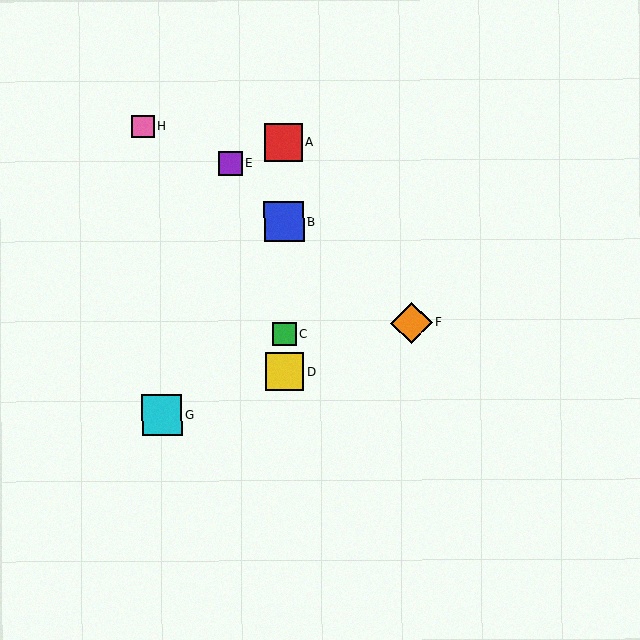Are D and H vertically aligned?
No, D is at x≈285 and H is at x≈143.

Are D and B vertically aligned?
Yes, both are at x≈285.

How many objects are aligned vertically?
4 objects (A, B, C, D) are aligned vertically.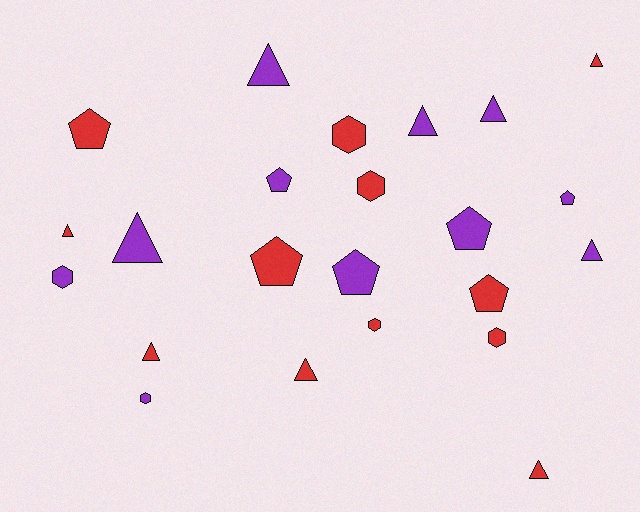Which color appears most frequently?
Red, with 12 objects.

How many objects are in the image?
There are 23 objects.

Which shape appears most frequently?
Triangle, with 10 objects.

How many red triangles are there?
There are 5 red triangles.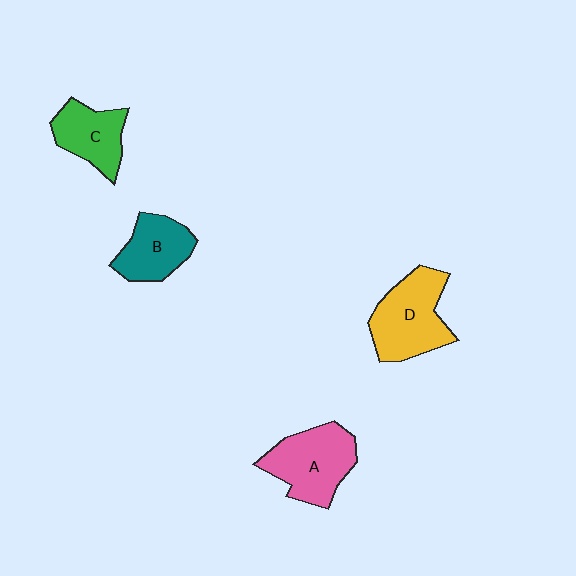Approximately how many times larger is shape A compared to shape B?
Approximately 1.4 times.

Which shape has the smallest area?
Shape C (green).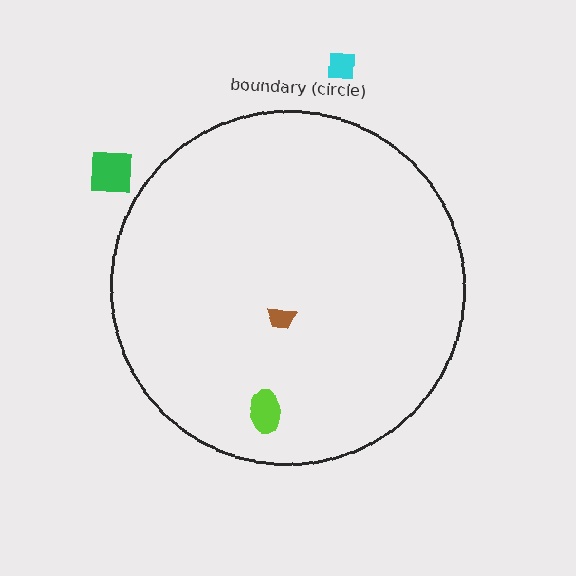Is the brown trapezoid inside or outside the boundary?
Inside.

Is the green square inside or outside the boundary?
Outside.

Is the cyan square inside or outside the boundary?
Outside.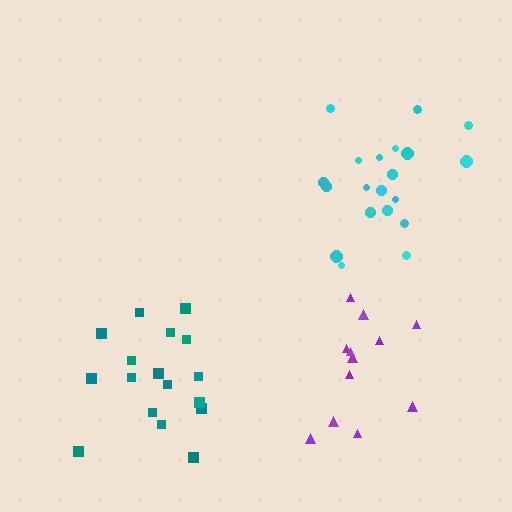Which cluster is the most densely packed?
Cyan.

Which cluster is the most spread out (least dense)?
Purple.